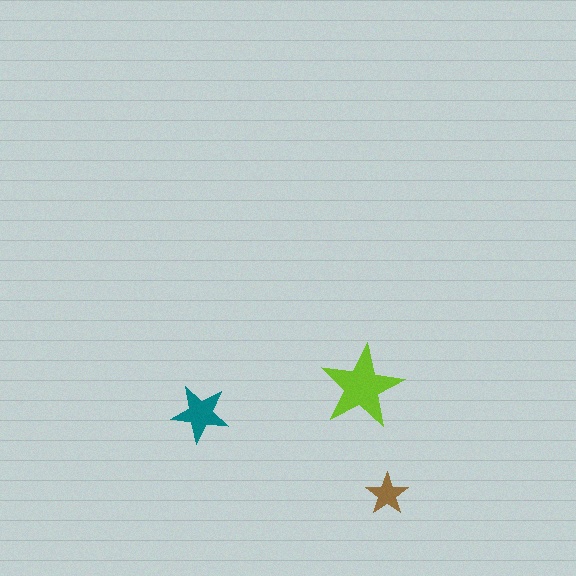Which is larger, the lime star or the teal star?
The lime one.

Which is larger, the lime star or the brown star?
The lime one.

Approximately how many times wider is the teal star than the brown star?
About 1.5 times wider.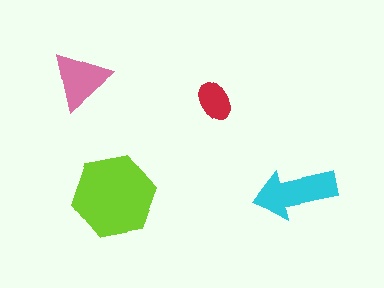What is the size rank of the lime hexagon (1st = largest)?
1st.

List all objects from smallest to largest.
The red ellipse, the pink triangle, the cyan arrow, the lime hexagon.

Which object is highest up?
The pink triangle is topmost.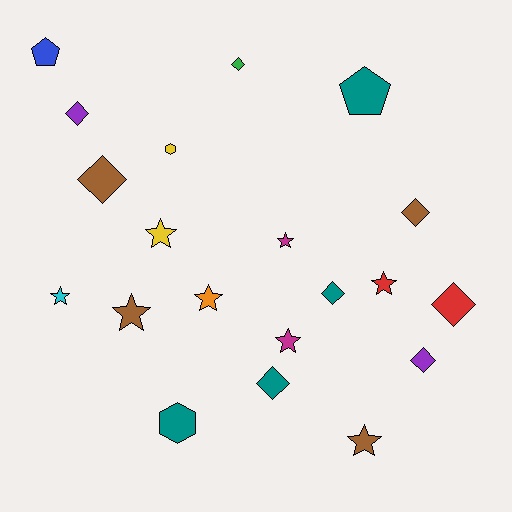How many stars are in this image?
There are 8 stars.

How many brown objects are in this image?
There are 4 brown objects.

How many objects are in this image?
There are 20 objects.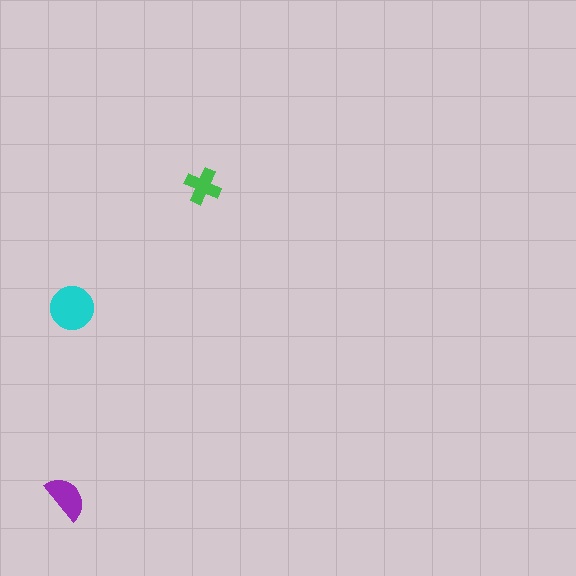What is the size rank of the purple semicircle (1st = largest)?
2nd.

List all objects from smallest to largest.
The green cross, the purple semicircle, the cyan circle.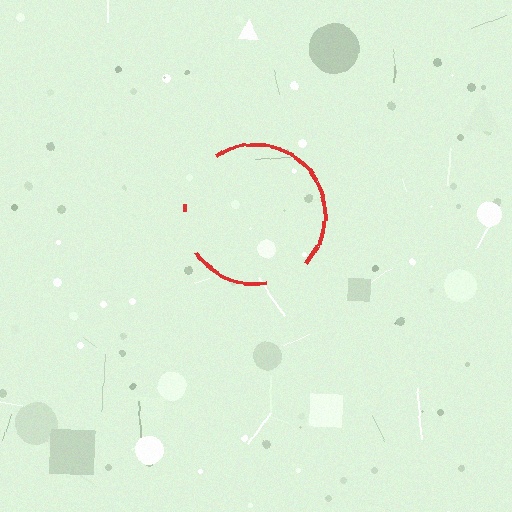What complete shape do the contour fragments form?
The contour fragments form a circle.